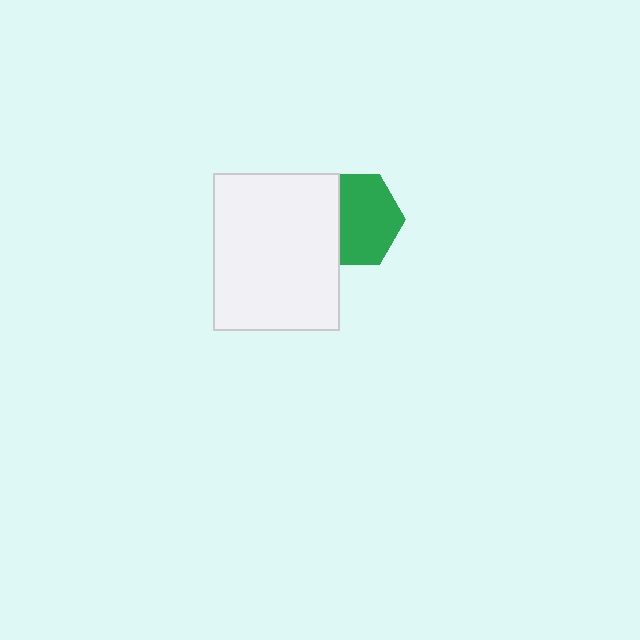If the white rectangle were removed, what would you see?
You would see the complete green hexagon.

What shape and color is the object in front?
The object in front is a white rectangle.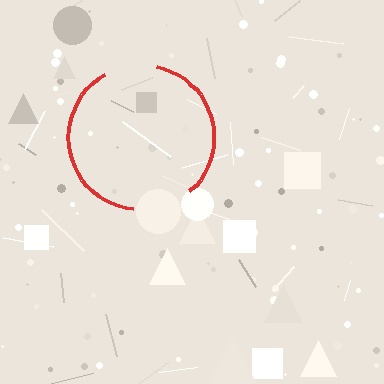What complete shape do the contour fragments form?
The contour fragments form a circle.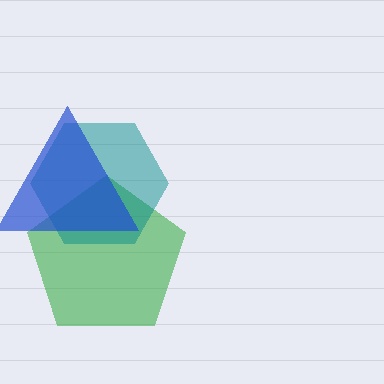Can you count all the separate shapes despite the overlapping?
Yes, there are 3 separate shapes.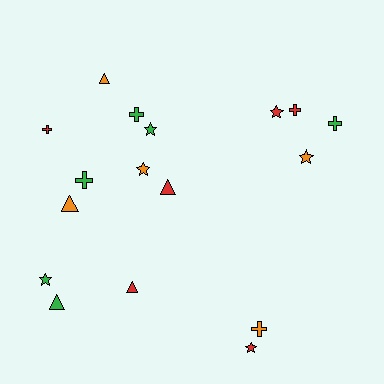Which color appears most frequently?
Green, with 6 objects.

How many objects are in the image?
There are 17 objects.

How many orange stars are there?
There are 2 orange stars.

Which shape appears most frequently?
Star, with 6 objects.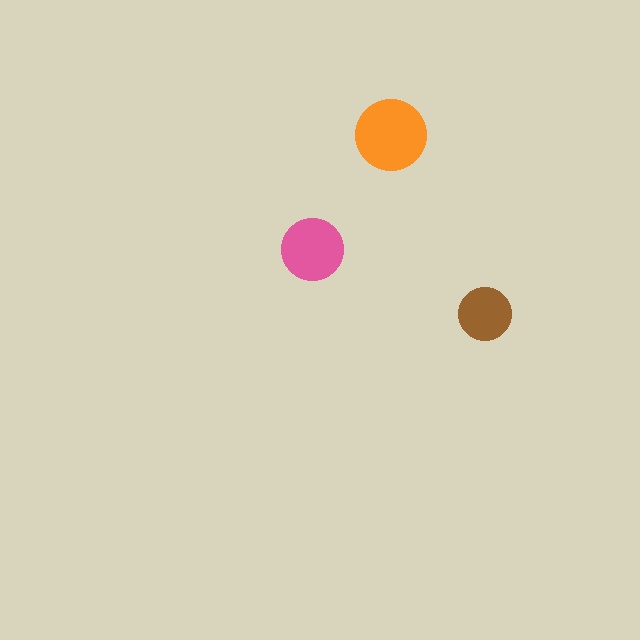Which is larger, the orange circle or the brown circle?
The orange one.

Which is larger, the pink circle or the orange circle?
The orange one.